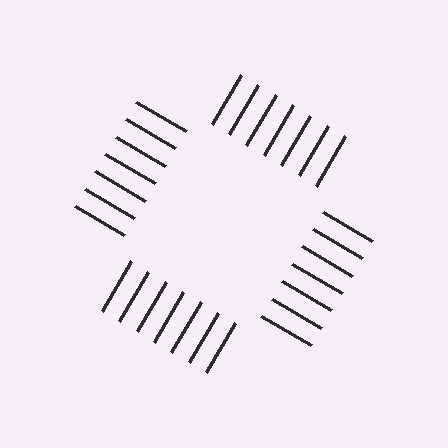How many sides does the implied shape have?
4 sides — the line-ends trace a square.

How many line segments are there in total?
28 — 7 along each of the 4 edges.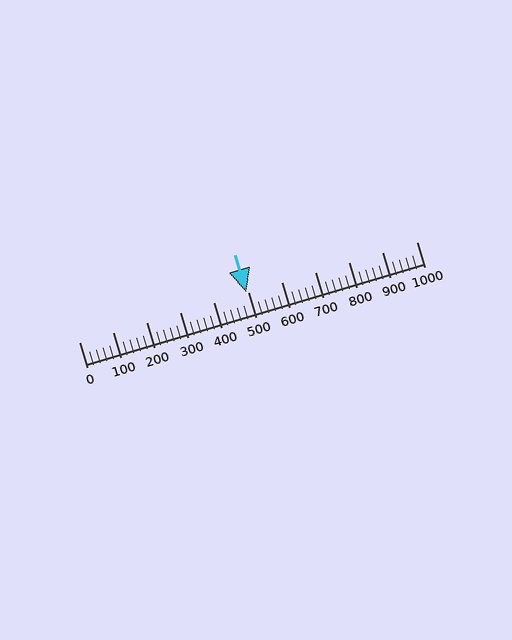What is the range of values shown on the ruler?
The ruler shows values from 0 to 1000.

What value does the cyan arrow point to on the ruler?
The cyan arrow points to approximately 496.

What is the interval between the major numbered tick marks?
The major tick marks are spaced 100 units apart.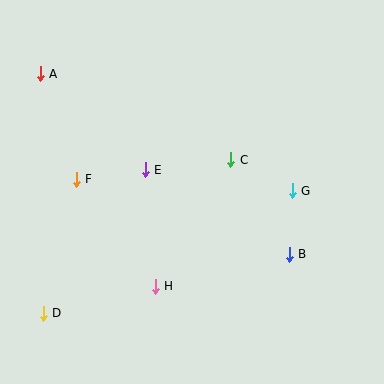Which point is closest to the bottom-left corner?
Point D is closest to the bottom-left corner.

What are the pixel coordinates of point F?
Point F is at (76, 179).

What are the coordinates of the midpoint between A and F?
The midpoint between A and F is at (58, 127).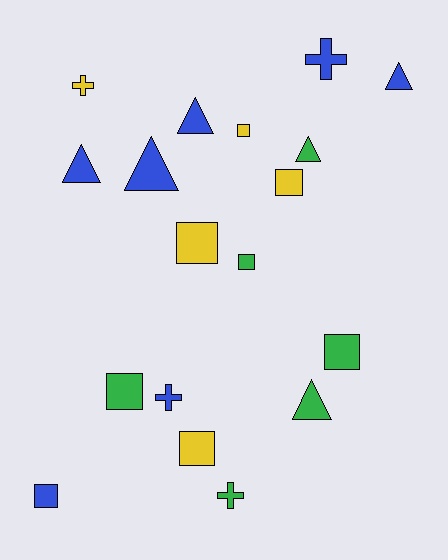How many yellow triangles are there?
There are no yellow triangles.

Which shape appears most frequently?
Square, with 8 objects.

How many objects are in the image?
There are 18 objects.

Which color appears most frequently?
Blue, with 7 objects.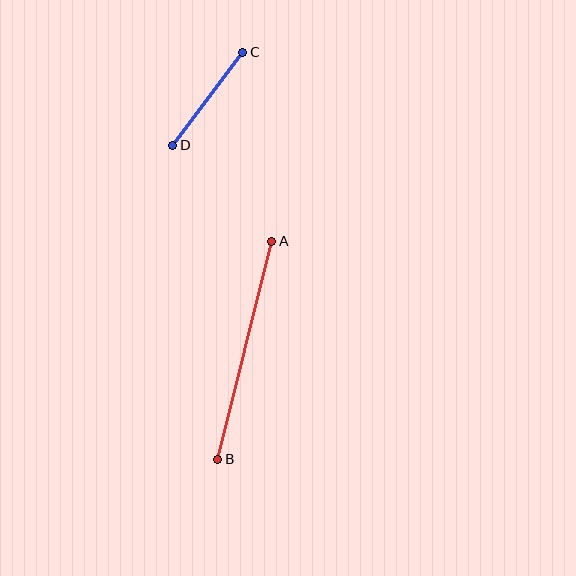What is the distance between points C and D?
The distance is approximately 116 pixels.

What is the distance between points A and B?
The distance is approximately 225 pixels.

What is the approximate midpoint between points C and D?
The midpoint is at approximately (208, 99) pixels.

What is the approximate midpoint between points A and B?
The midpoint is at approximately (245, 350) pixels.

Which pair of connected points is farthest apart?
Points A and B are farthest apart.